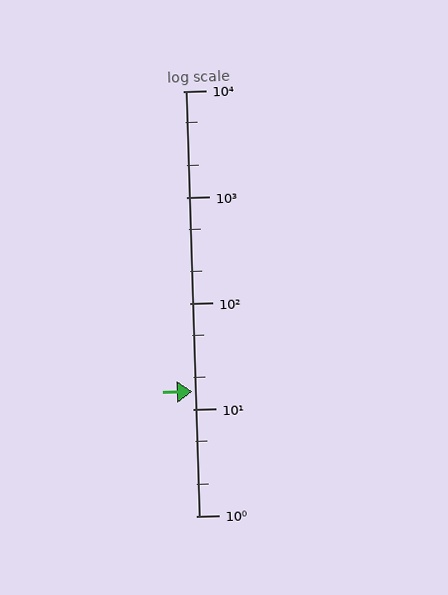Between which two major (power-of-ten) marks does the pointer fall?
The pointer is between 10 and 100.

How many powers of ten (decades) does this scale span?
The scale spans 4 decades, from 1 to 10000.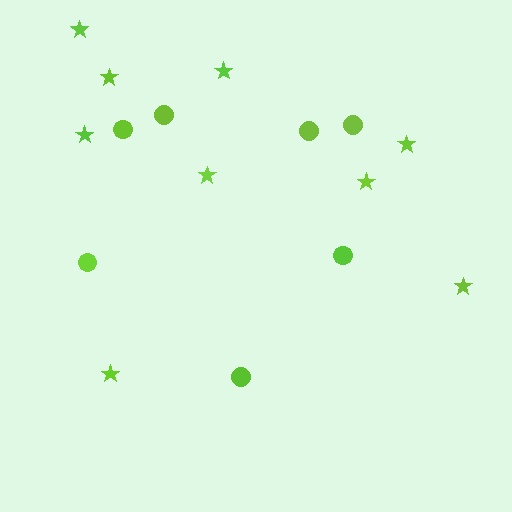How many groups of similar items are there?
There are 2 groups: one group of stars (9) and one group of circles (7).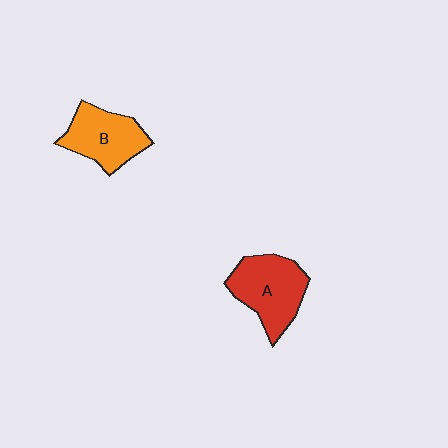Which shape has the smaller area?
Shape B (orange).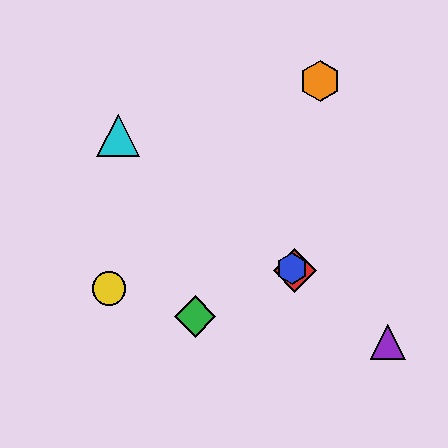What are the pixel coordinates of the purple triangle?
The purple triangle is at (388, 342).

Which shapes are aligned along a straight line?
The red diamond, the blue hexagon, the purple triangle, the cyan triangle are aligned along a straight line.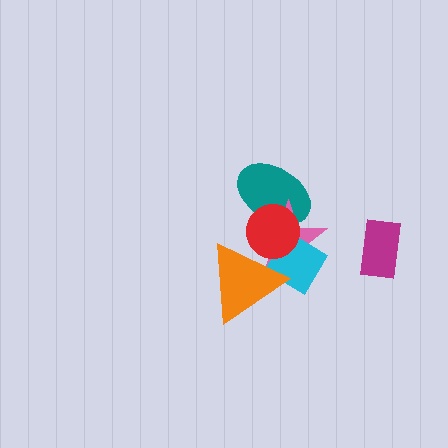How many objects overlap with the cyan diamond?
3 objects overlap with the cyan diamond.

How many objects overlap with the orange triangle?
3 objects overlap with the orange triangle.